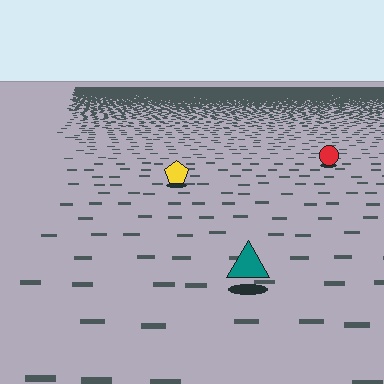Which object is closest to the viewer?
The teal triangle is closest. The texture marks near it are larger and more spread out.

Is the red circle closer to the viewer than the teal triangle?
No. The teal triangle is closer — you can tell from the texture gradient: the ground texture is coarser near it.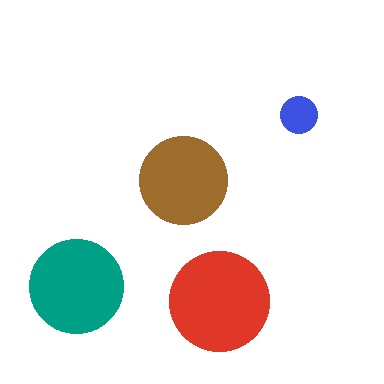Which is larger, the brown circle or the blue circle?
The brown one.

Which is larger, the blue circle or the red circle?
The red one.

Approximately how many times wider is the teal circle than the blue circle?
About 2.5 times wider.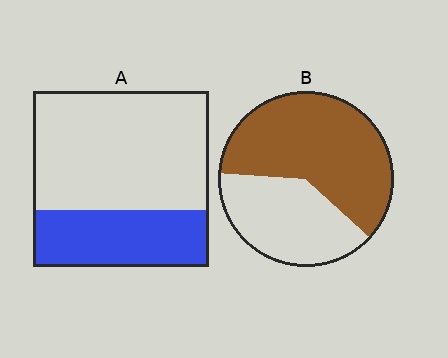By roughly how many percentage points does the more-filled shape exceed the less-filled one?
By roughly 30 percentage points (B over A).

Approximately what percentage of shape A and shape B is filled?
A is approximately 30% and B is approximately 60%.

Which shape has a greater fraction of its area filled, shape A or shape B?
Shape B.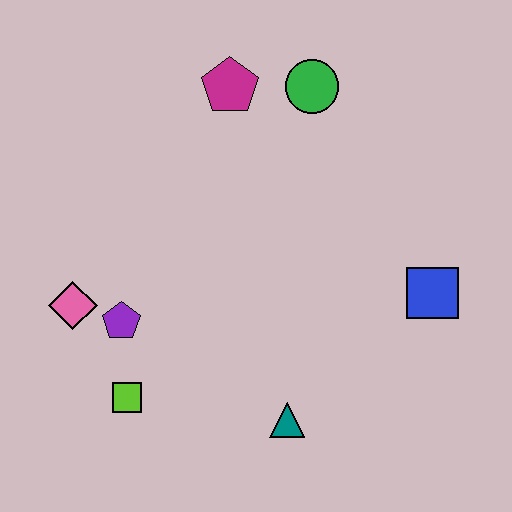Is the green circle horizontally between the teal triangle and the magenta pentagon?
No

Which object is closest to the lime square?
The purple pentagon is closest to the lime square.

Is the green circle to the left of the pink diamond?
No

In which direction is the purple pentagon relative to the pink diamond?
The purple pentagon is to the right of the pink diamond.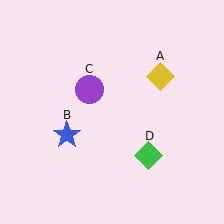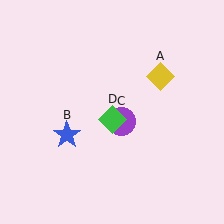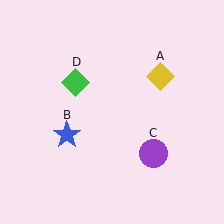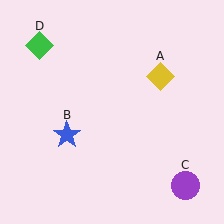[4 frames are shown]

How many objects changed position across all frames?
2 objects changed position: purple circle (object C), green diamond (object D).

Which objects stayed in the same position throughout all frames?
Yellow diamond (object A) and blue star (object B) remained stationary.